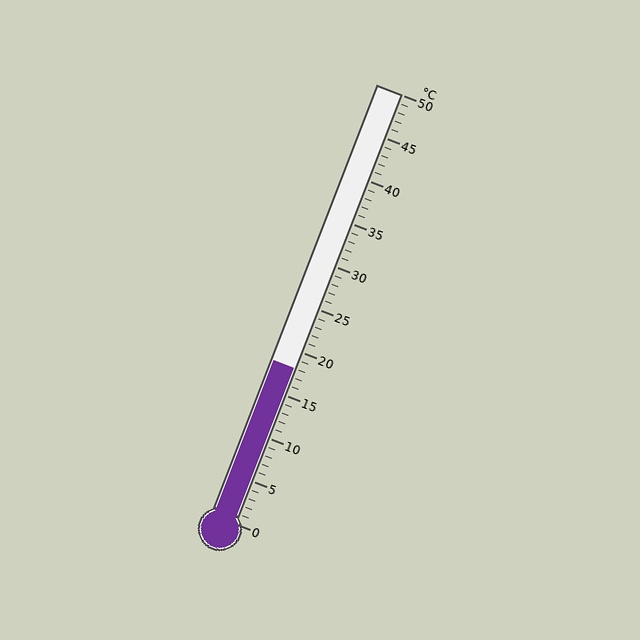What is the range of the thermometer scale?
The thermometer scale ranges from 0°C to 50°C.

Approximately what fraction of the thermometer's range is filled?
The thermometer is filled to approximately 35% of its range.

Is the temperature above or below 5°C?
The temperature is above 5°C.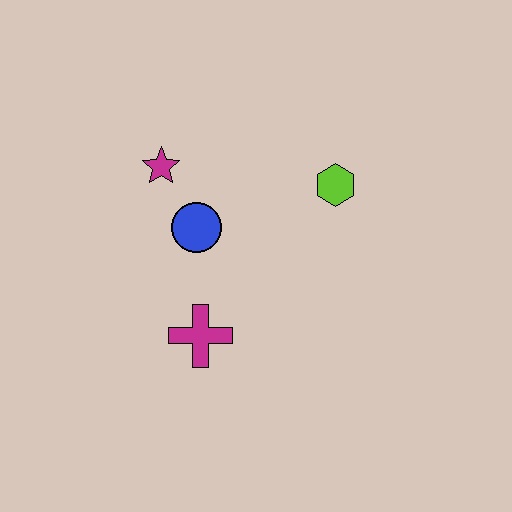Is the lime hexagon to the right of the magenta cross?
Yes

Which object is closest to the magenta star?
The blue circle is closest to the magenta star.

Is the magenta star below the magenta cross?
No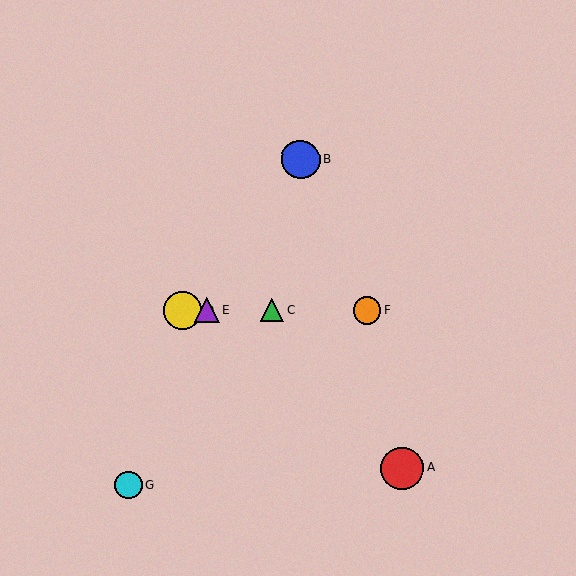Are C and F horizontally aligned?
Yes, both are at y≈310.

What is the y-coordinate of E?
Object E is at y≈311.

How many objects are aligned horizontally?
4 objects (C, D, E, F) are aligned horizontally.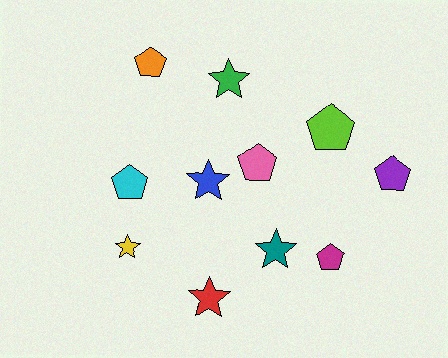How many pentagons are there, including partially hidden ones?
There are 6 pentagons.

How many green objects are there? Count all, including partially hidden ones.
There is 1 green object.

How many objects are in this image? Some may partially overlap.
There are 11 objects.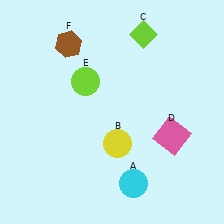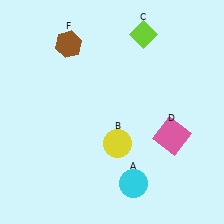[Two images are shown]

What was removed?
The lime circle (E) was removed in Image 2.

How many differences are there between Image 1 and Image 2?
There is 1 difference between the two images.